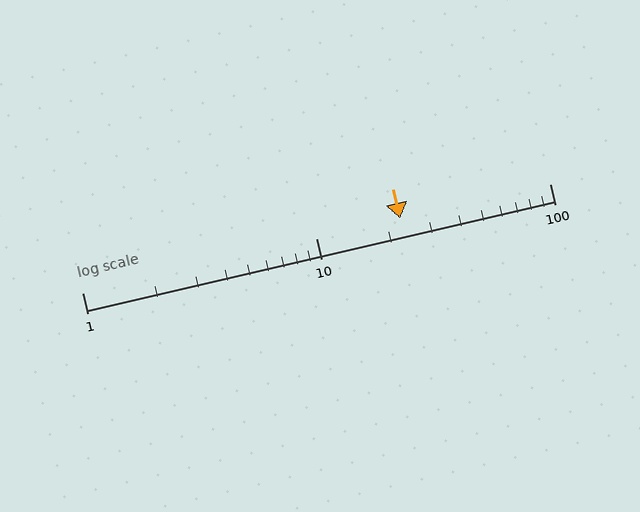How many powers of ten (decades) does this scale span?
The scale spans 2 decades, from 1 to 100.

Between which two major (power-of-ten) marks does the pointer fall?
The pointer is between 10 and 100.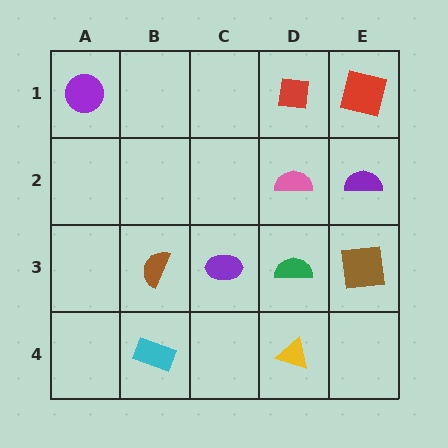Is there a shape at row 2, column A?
No, that cell is empty.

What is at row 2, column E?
A purple semicircle.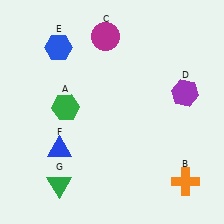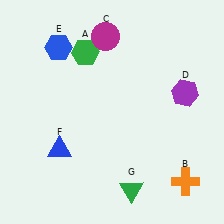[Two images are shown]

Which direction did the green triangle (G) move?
The green triangle (G) moved right.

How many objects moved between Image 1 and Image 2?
2 objects moved between the two images.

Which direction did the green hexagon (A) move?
The green hexagon (A) moved up.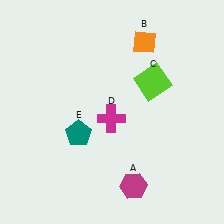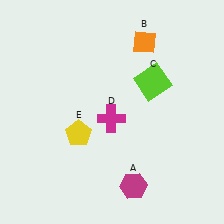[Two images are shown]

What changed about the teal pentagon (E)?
In Image 1, E is teal. In Image 2, it changed to yellow.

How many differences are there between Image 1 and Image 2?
There is 1 difference between the two images.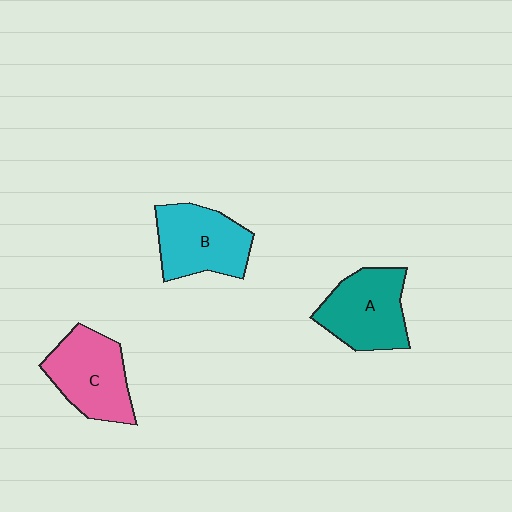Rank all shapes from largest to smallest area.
From largest to smallest: C (pink), A (teal), B (cyan).